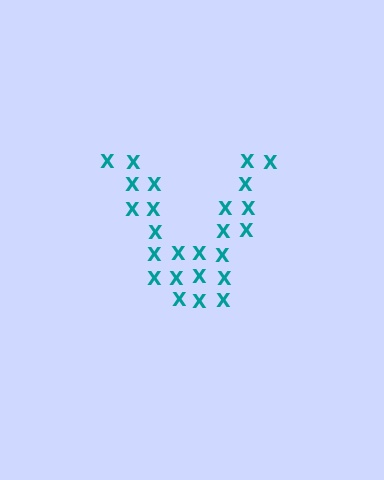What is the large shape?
The large shape is the letter V.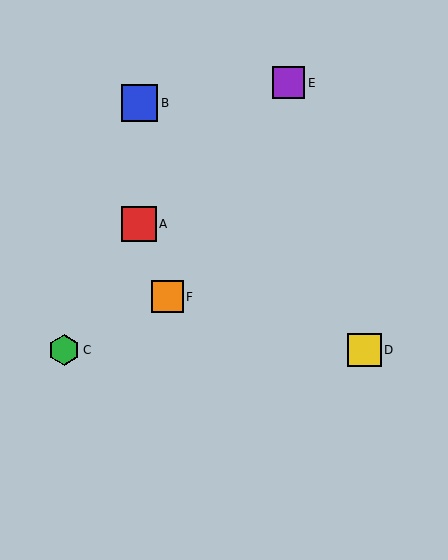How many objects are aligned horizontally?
2 objects (C, D) are aligned horizontally.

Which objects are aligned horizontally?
Objects C, D are aligned horizontally.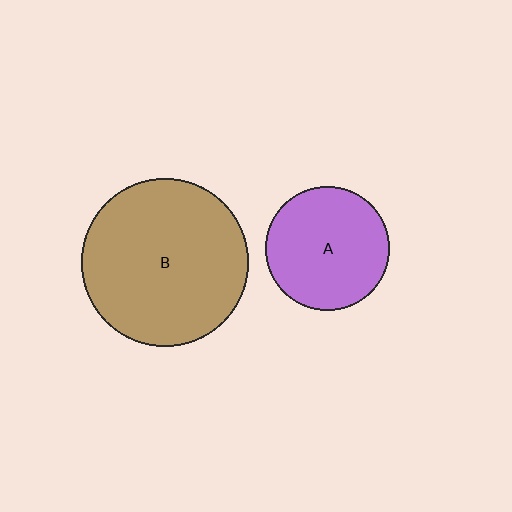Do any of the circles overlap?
No, none of the circles overlap.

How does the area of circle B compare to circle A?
Approximately 1.8 times.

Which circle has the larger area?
Circle B (brown).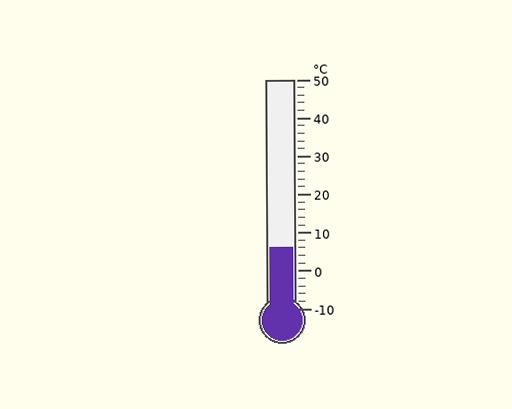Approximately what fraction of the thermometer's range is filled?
The thermometer is filled to approximately 25% of its range.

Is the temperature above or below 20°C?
The temperature is below 20°C.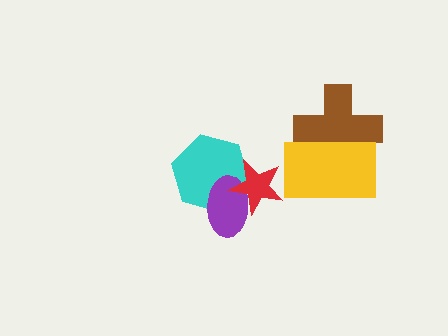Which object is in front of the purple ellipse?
The red star is in front of the purple ellipse.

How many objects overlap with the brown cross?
1 object overlaps with the brown cross.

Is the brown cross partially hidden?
Yes, it is partially covered by another shape.